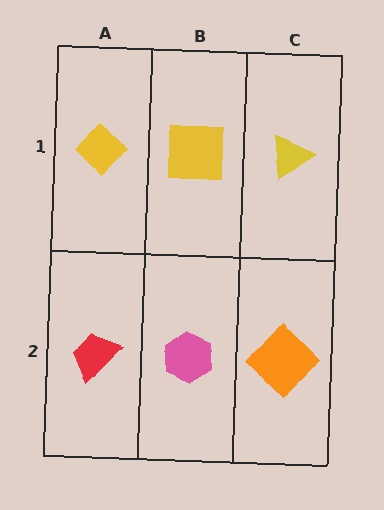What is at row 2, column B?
A pink hexagon.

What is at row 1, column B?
A yellow square.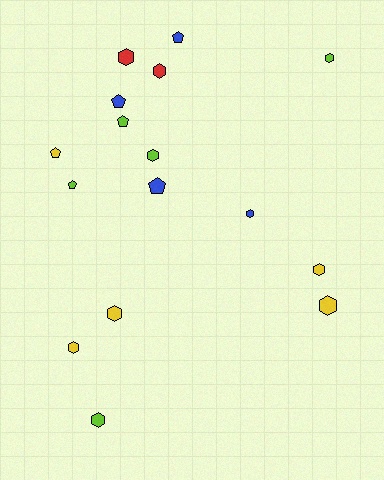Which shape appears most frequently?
Hexagon, with 10 objects.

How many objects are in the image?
There are 16 objects.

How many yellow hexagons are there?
There are 4 yellow hexagons.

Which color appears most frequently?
Lime, with 5 objects.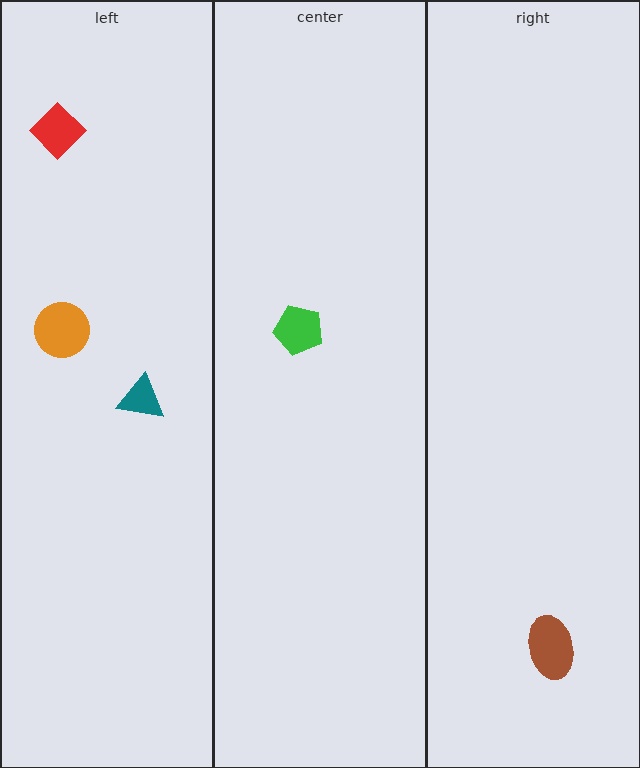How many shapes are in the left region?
3.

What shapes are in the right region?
The brown ellipse.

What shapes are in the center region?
The green pentagon.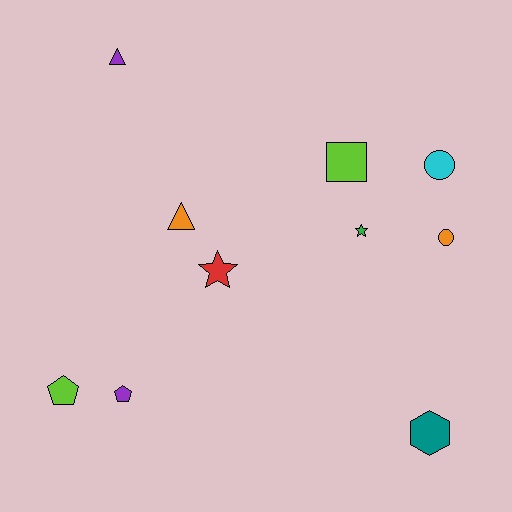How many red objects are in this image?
There is 1 red object.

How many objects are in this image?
There are 10 objects.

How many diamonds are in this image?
There are no diamonds.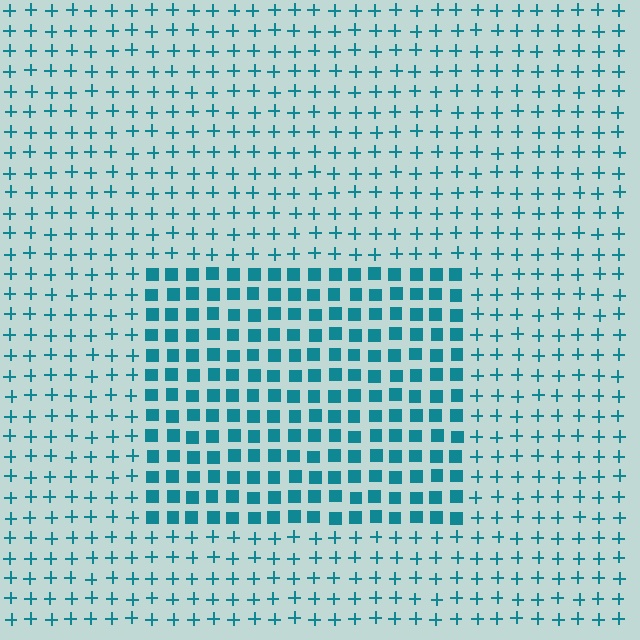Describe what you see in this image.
The image is filled with small teal elements arranged in a uniform grid. A rectangle-shaped region contains squares, while the surrounding area contains plus signs. The boundary is defined purely by the change in element shape.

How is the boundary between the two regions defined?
The boundary is defined by a change in element shape: squares inside vs. plus signs outside. All elements share the same color and spacing.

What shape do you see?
I see a rectangle.